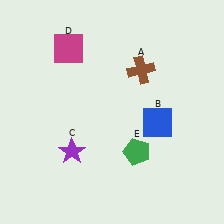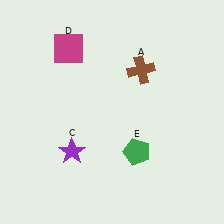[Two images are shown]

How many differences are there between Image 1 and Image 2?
There is 1 difference between the two images.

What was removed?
The blue square (B) was removed in Image 2.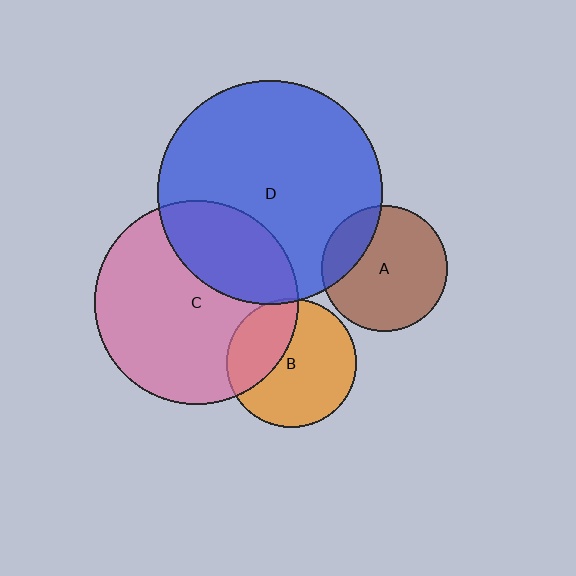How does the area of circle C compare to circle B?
Approximately 2.5 times.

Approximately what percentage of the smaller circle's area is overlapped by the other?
Approximately 5%.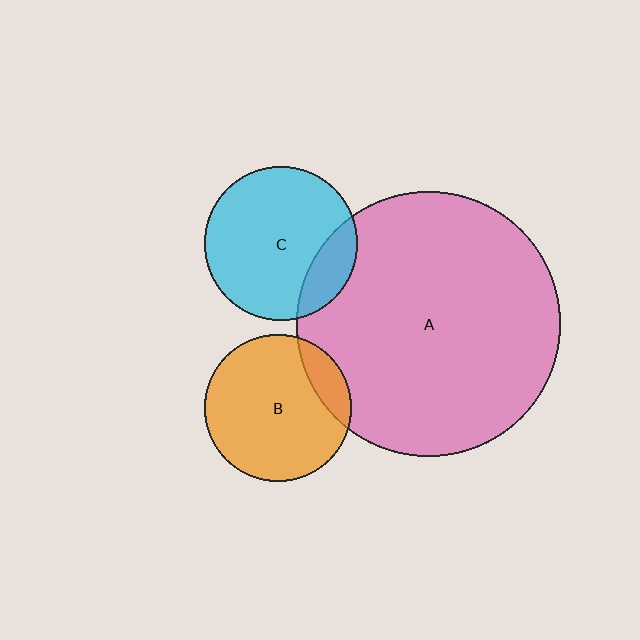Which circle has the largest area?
Circle A (pink).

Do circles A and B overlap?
Yes.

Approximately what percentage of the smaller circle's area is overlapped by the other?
Approximately 15%.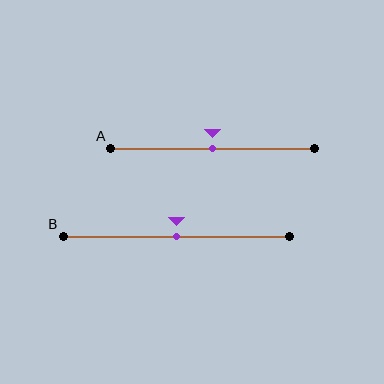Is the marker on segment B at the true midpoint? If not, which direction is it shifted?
Yes, the marker on segment B is at the true midpoint.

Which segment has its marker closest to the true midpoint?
Segment A has its marker closest to the true midpoint.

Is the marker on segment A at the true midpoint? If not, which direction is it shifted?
Yes, the marker on segment A is at the true midpoint.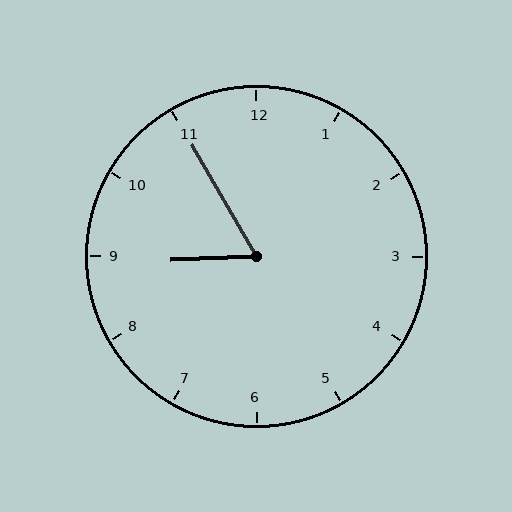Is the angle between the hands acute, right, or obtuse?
It is acute.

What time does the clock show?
8:55.